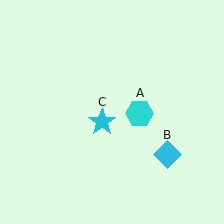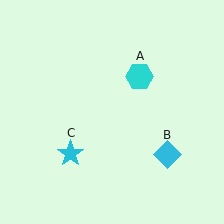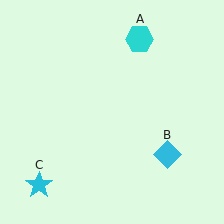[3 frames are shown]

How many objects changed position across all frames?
2 objects changed position: cyan hexagon (object A), cyan star (object C).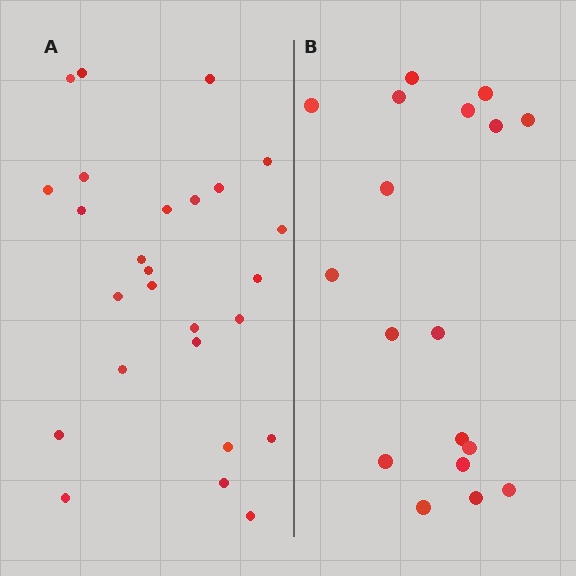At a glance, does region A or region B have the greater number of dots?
Region A (the left region) has more dots.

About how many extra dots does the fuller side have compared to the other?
Region A has roughly 8 or so more dots than region B.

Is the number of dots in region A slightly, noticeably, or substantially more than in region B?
Region A has noticeably more, but not dramatically so. The ratio is roughly 1.4 to 1.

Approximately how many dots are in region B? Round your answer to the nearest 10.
About 20 dots. (The exact count is 18, which rounds to 20.)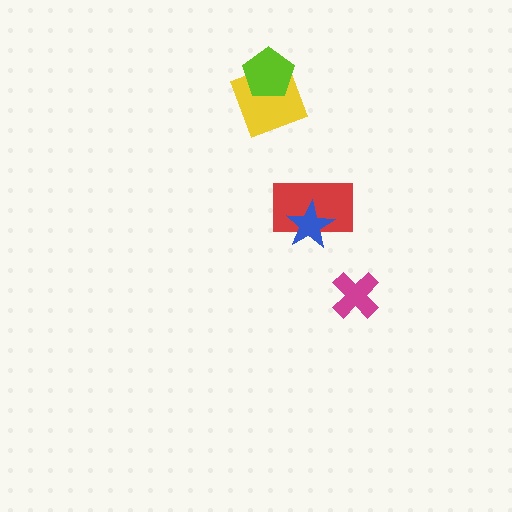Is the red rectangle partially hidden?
Yes, it is partially covered by another shape.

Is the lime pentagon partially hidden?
No, no other shape covers it.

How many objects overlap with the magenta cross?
0 objects overlap with the magenta cross.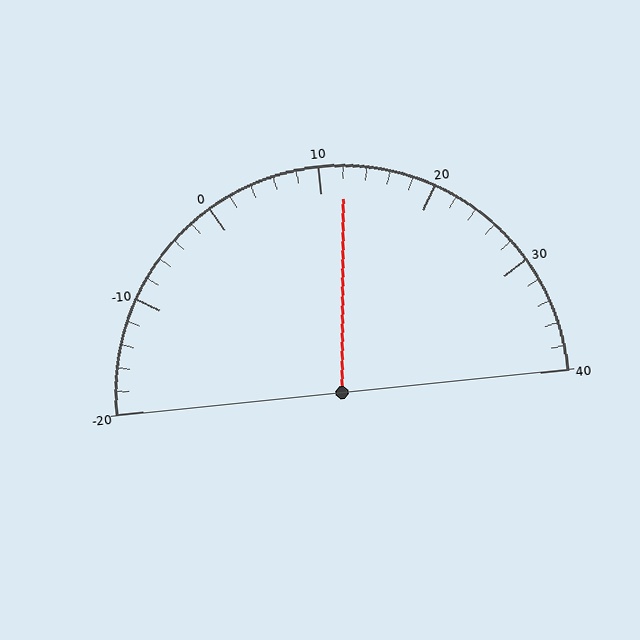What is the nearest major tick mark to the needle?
The nearest major tick mark is 10.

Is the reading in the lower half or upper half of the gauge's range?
The reading is in the upper half of the range (-20 to 40).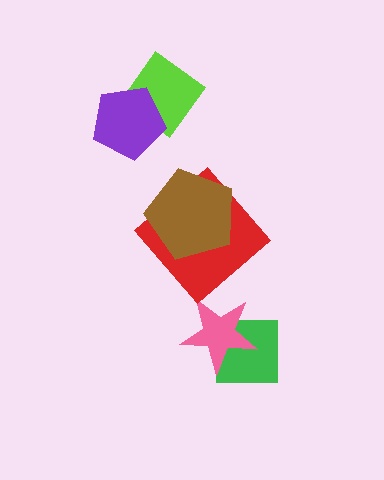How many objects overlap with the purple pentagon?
1 object overlaps with the purple pentagon.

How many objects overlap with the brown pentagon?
1 object overlaps with the brown pentagon.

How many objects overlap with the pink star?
1 object overlaps with the pink star.